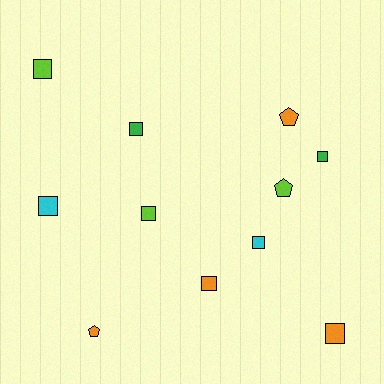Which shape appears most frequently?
Square, with 8 objects.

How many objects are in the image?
There are 11 objects.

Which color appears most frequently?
Orange, with 4 objects.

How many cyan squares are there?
There are 2 cyan squares.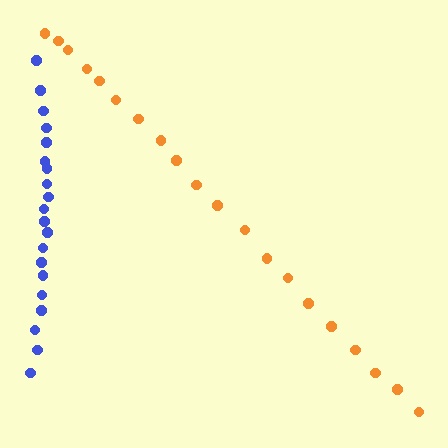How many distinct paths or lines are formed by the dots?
There are 2 distinct paths.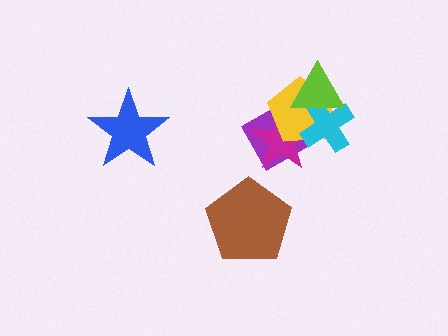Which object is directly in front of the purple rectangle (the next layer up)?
The magenta star is directly in front of the purple rectangle.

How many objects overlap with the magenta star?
3 objects overlap with the magenta star.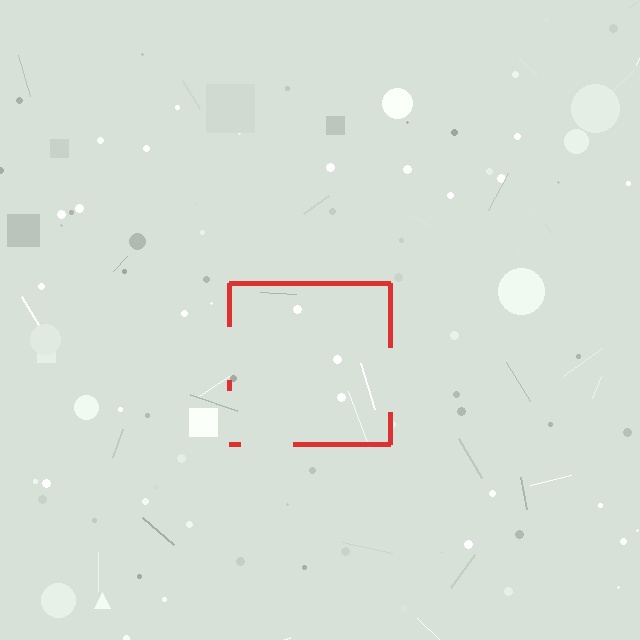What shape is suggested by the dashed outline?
The dashed outline suggests a square.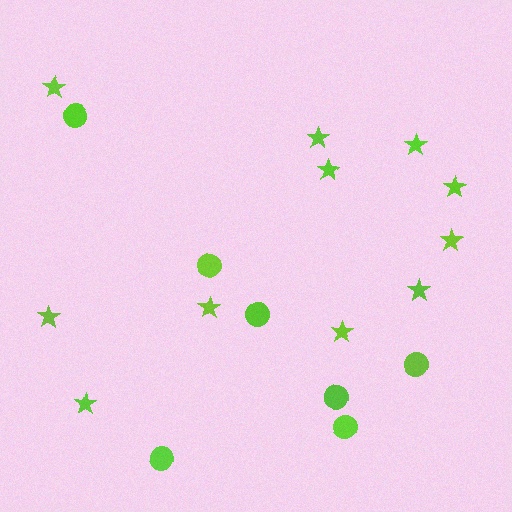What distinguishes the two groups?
There are 2 groups: one group of stars (11) and one group of circles (7).